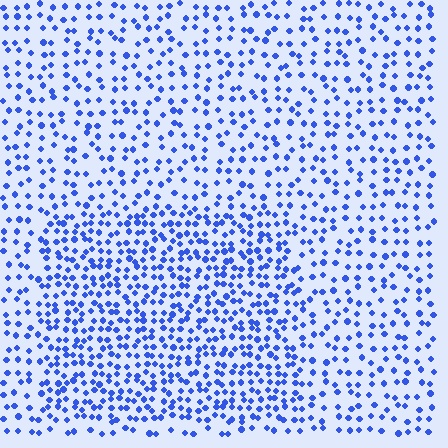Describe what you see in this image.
The image contains small blue elements arranged at two different densities. A rectangle-shaped region is visible where the elements are more densely packed than the surrounding area.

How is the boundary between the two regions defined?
The boundary is defined by a change in element density (approximately 1.8x ratio). All elements are the same color, size, and shape.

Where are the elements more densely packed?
The elements are more densely packed inside the rectangle boundary.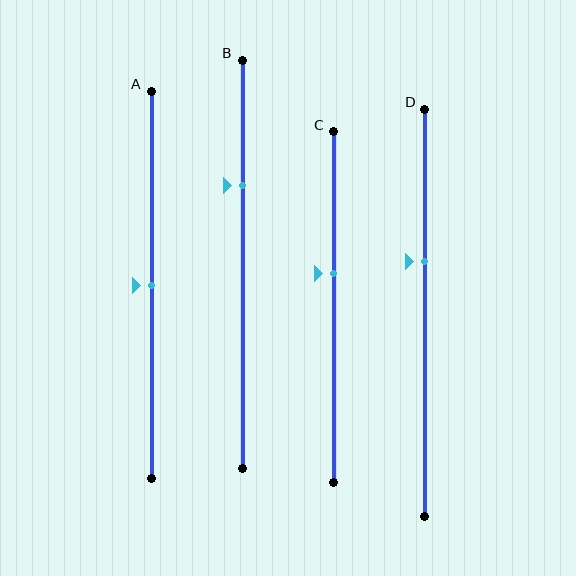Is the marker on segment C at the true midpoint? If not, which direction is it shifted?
No, the marker on segment C is shifted upward by about 9% of the segment length.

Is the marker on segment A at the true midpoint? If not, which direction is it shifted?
Yes, the marker on segment A is at the true midpoint.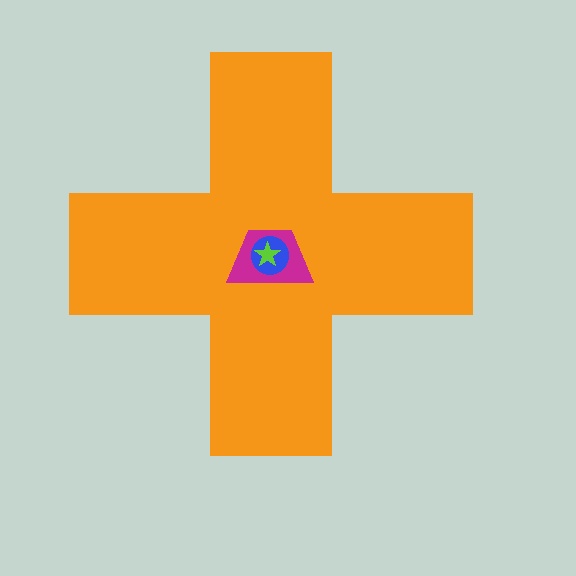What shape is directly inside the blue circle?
The lime star.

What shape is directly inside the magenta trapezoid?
The blue circle.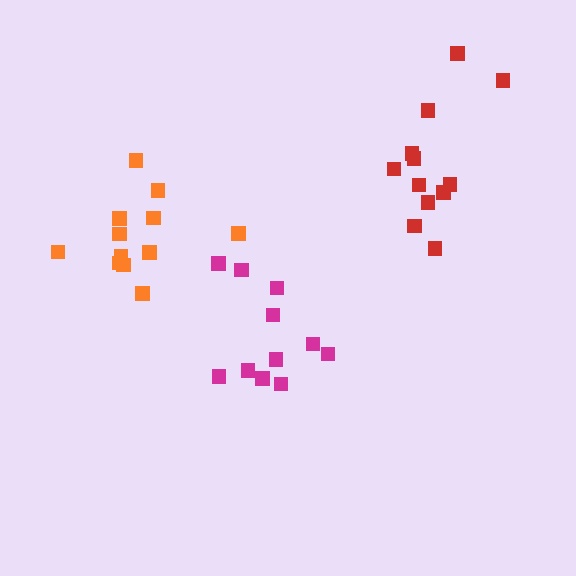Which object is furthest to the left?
The orange cluster is leftmost.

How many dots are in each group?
Group 1: 11 dots, Group 2: 12 dots, Group 3: 12 dots (35 total).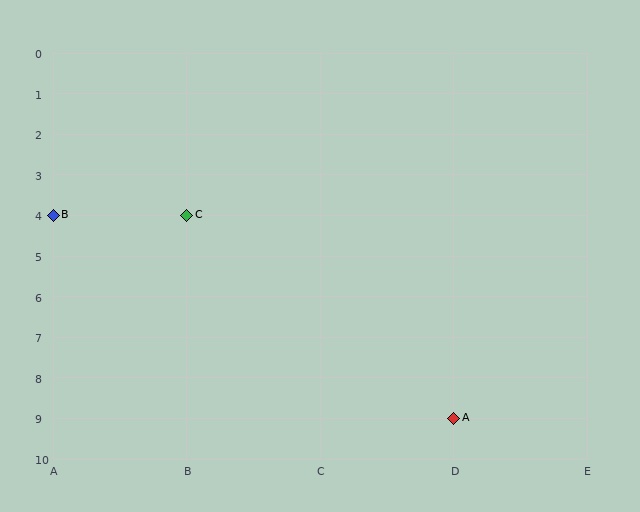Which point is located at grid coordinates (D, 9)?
Point A is at (D, 9).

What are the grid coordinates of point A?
Point A is at grid coordinates (D, 9).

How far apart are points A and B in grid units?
Points A and B are 3 columns and 5 rows apart (about 5.8 grid units diagonally).